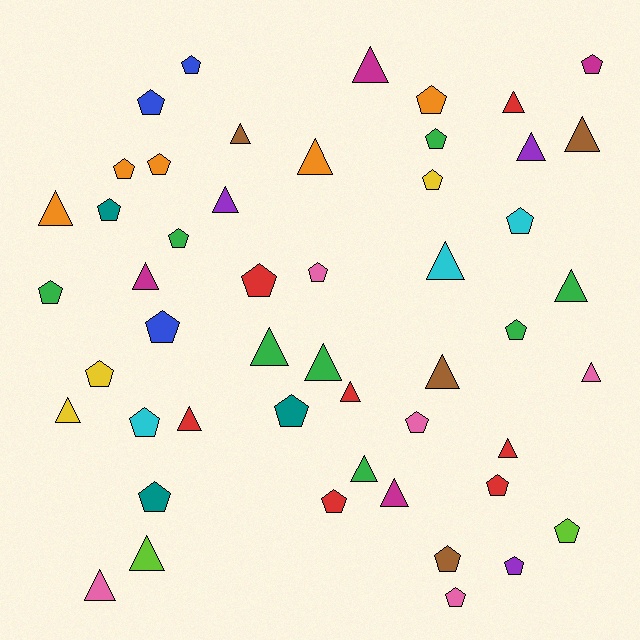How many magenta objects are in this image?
There are 4 magenta objects.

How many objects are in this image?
There are 50 objects.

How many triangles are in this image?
There are 23 triangles.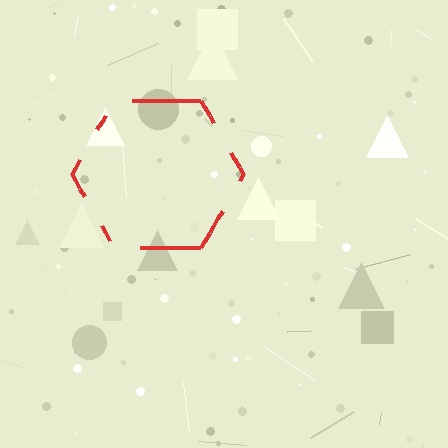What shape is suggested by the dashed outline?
The dashed outline suggests a hexagon.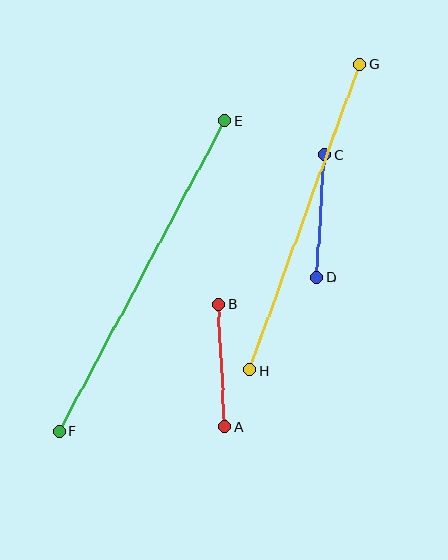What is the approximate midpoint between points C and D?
The midpoint is at approximately (320, 216) pixels.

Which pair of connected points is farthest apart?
Points E and F are farthest apart.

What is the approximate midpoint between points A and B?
The midpoint is at approximately (221, 366) pixels.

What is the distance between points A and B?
The distance is approximately 123 pixels.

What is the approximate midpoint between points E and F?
The midpoint is at approximately (142, 276) pixels.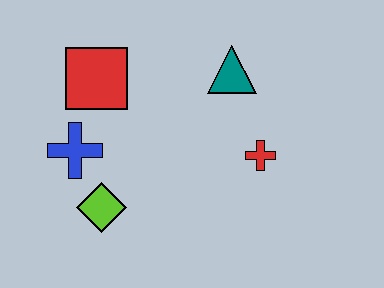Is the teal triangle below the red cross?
No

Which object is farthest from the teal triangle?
The lime diamond is farthest from the teal triangle.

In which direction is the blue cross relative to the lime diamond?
The blue cross is above the lime diamond.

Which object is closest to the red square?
The blue cross is closest to the red square.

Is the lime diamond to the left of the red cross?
Yes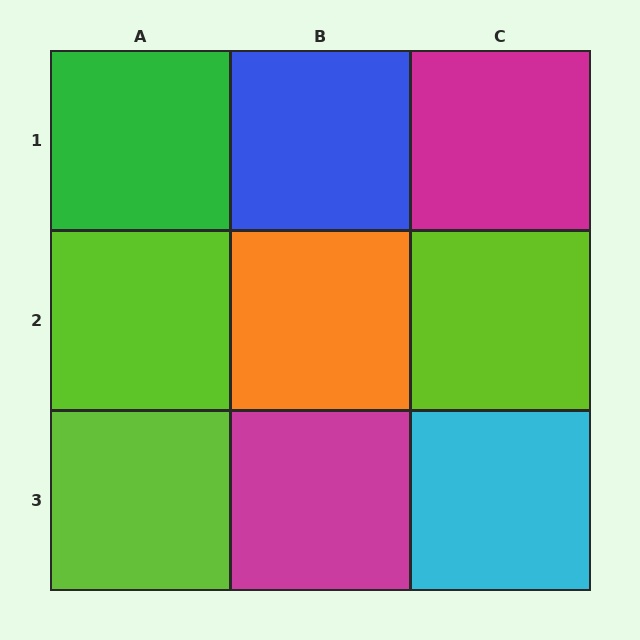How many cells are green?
1 cell is green.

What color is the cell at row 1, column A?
Green.